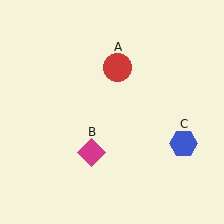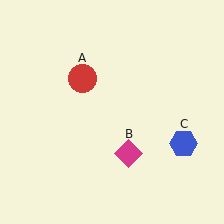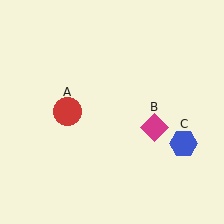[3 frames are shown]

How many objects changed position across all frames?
2 objects changed position: red circle (object A), magenta diamond (object B).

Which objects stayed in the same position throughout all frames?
Blue hexagon (object C) remained stationary.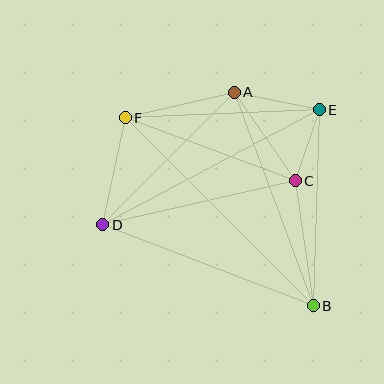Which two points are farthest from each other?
Points B and F are farthest from each other.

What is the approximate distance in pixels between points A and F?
The distance between A and F is approximately 112 pixels.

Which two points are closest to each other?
Points C and E are closest to each other.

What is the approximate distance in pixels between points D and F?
The distance between D and F is approximately 110 pixels.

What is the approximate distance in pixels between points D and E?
The distance between D and E is approximately 245 pixels.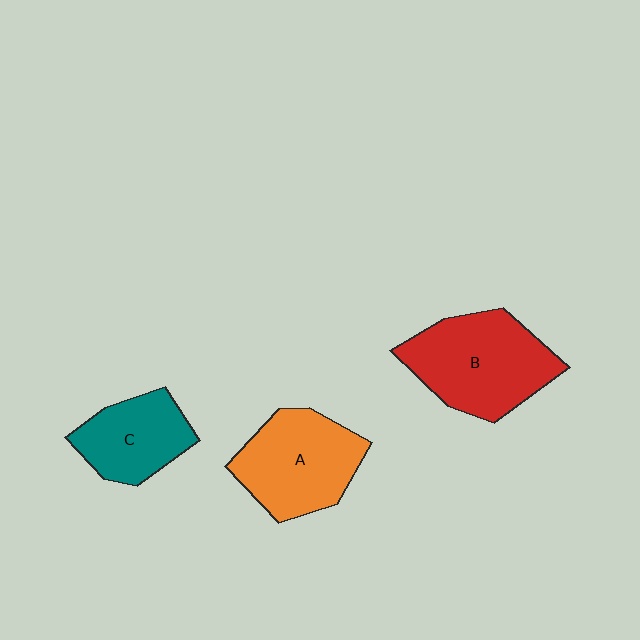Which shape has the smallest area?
Shape C (teal).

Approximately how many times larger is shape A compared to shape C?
Approximately 1.3 times.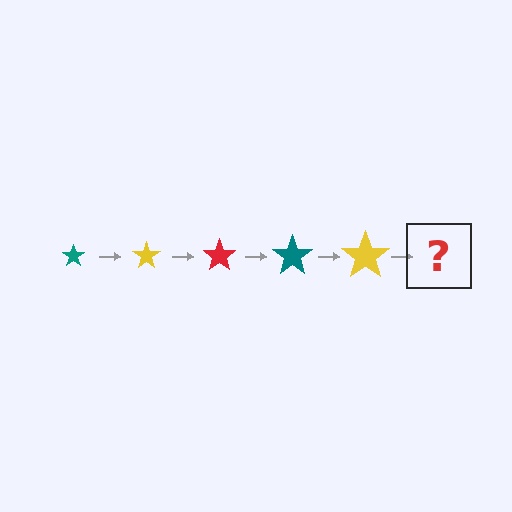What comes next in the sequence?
The next element should be a red star, larger than the previous one.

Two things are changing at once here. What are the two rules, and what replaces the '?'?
The two rules are that the star grows larger each step and the color cycles through teal, yellow, and red. The '?' should be a red star, larger than the previous one.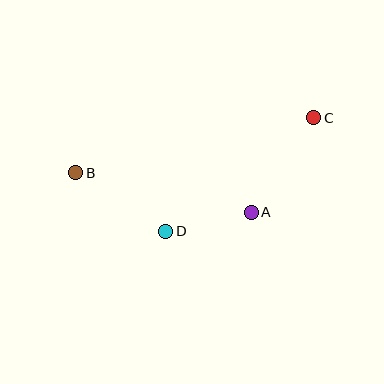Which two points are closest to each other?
Points A and D are closest to each other.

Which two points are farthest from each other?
Points B and C are farthest from each other.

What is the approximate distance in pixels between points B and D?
The distance between B and D is approximately 107 pixels.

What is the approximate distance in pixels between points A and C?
The distance between A and C is approximately 113 pixels.